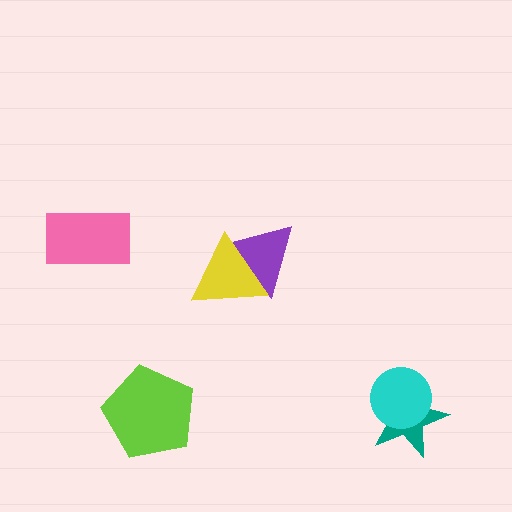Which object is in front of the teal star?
The cyan circle is in front of the teal star.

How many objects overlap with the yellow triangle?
1 object overlaps with the yellow triangle.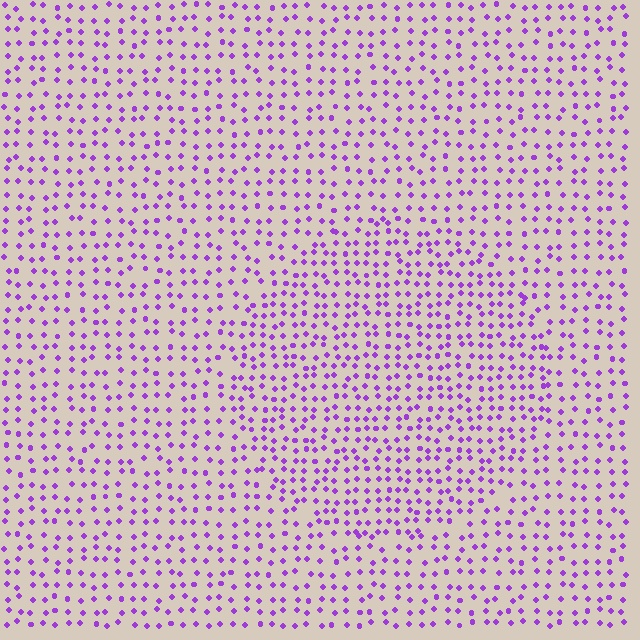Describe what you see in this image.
The image contains small purple elements arranged at two different densities. A circle-shaped region is visible where the elements are more densely packed than the surrounding area.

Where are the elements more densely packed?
The elements are more densely packed inside the circle boundary.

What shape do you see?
I see a circle.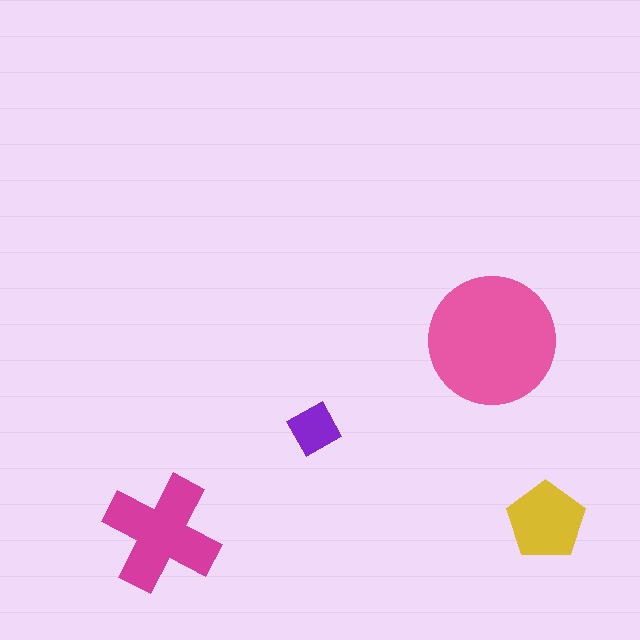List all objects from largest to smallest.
The pink circle, the magenta cross, the yellow pentagon, the purple square.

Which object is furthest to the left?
The magenta cross is leftmost.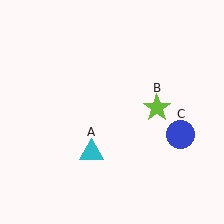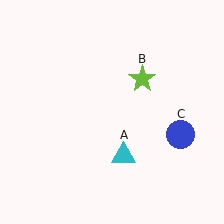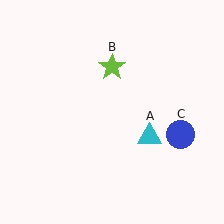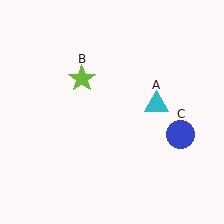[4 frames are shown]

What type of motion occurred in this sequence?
The cyan triangle (object A), lime star (object B) rotated counterclockwise around the center of the scene.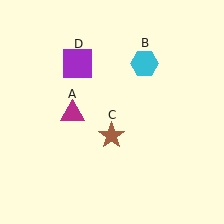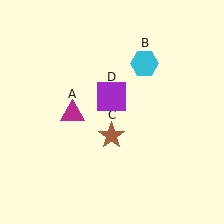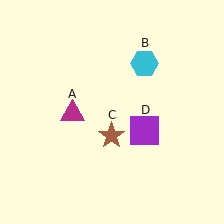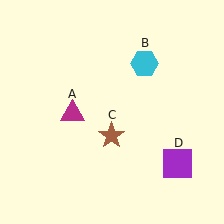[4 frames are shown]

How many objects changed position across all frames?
1 object changed position: purple square (object D).